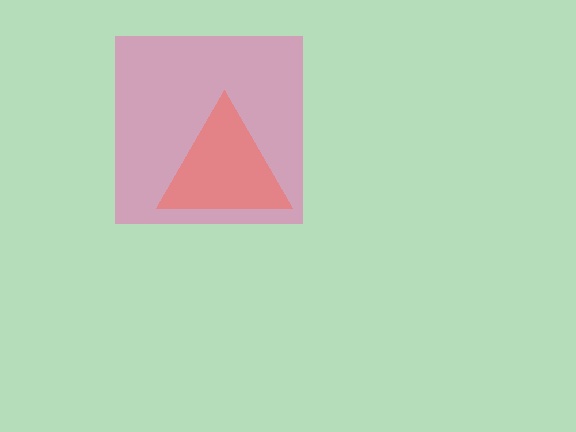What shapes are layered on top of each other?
The layered shapes are: an orange triangle, a pink square.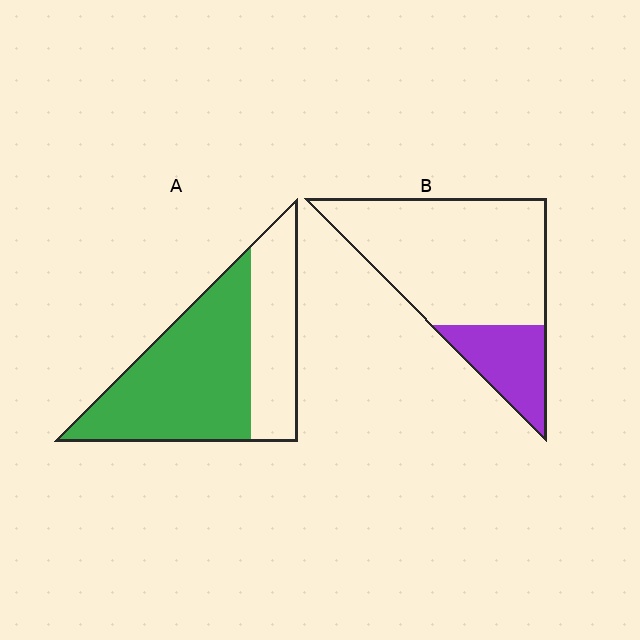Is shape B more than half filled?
No.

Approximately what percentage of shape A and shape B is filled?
A is approximately 65% and B is approximately 25%.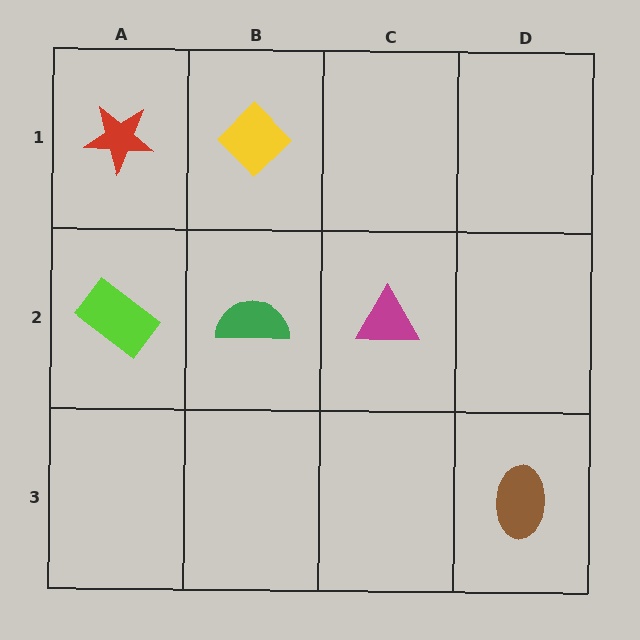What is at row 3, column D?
A brown ellipse.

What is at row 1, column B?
A yellow diamond.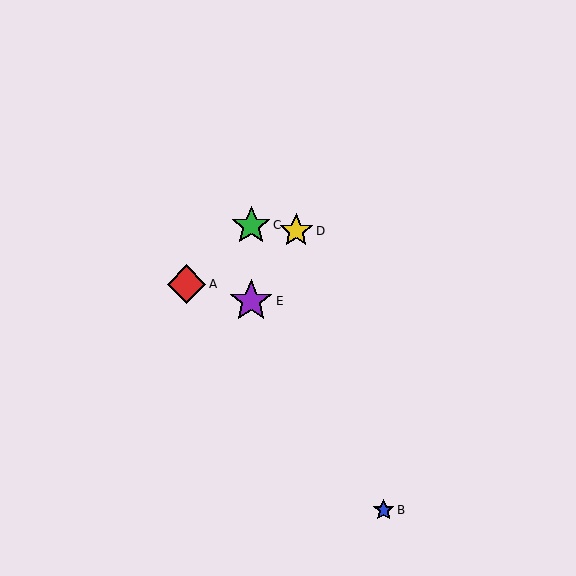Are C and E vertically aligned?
Yes, both are at x≈251.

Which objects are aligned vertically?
Objects C, E are aligned vertically.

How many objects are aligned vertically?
2 objects (C, E) are aligned vertically.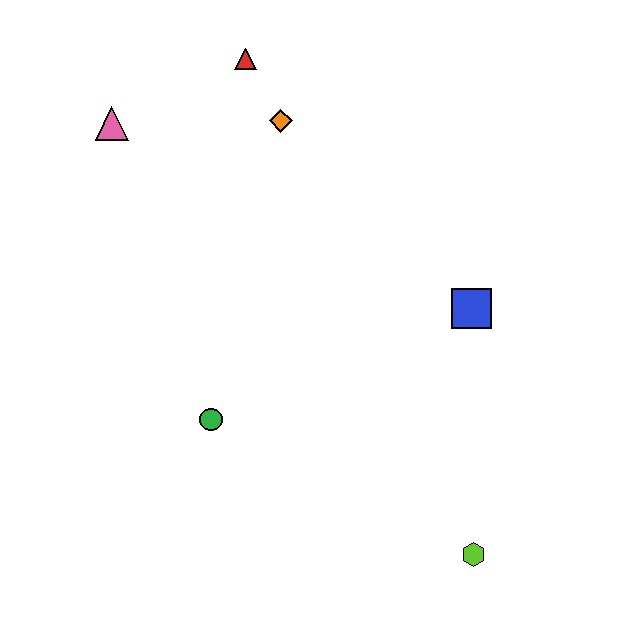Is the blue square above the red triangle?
No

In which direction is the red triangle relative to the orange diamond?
The red triangle is above the orange diamond.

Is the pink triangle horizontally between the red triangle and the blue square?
No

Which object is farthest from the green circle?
The red triangle is farthest from the green circle.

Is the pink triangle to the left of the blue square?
Yes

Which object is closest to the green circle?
The blue square is closest to the green circle.